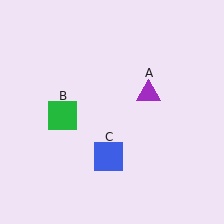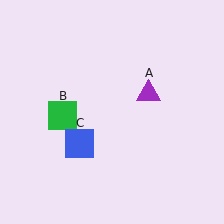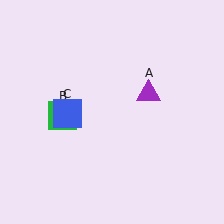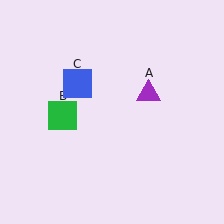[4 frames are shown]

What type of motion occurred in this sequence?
The blue square (object C) rotated clockwise around the center of the scene.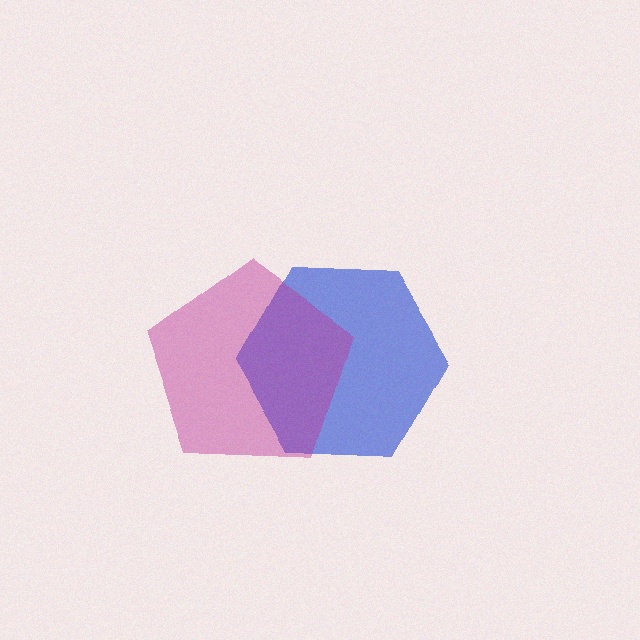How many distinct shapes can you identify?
There are 2 distinct shapes: a blue hexagon, a magenta pentagon.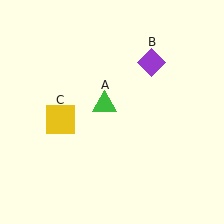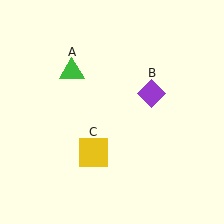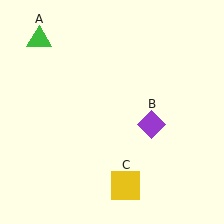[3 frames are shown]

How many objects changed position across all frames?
3 objects changed position: green triangle (object A), purple diamond (object B), yellow square (object C).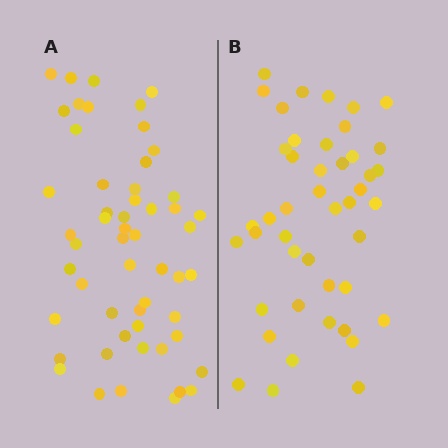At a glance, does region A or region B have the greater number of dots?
Region A (the left region) has more dots.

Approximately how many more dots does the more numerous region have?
Region A has roughly 8 or so more dots than region B.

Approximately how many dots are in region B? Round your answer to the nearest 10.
About 40 dots. (The exact count is 45, which rounds to 40.)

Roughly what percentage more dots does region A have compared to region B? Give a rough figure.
About 20% more.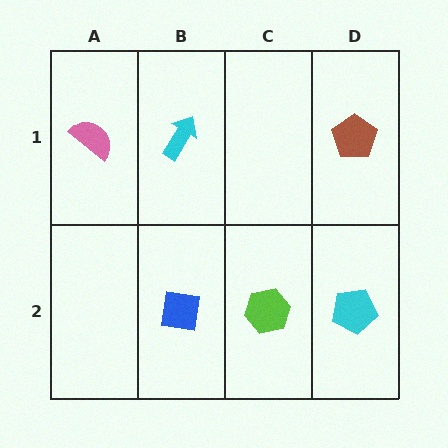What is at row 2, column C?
A lime hexagon.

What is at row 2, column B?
A blue square.